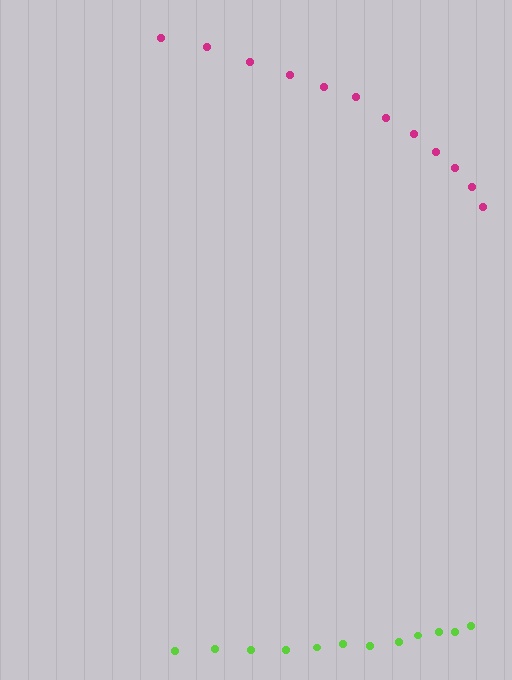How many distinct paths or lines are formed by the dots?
There are 2 distinct paths.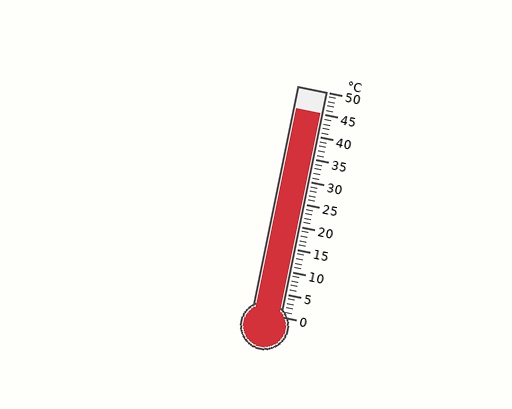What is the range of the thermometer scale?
The thermometer scale ranges from 0°C to 50°C.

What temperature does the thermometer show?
The thermometer shows approximately 45°C.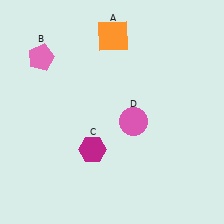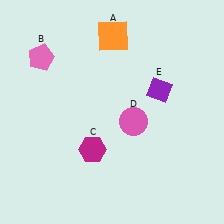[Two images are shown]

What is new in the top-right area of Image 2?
A purple diamond (E) was added in the top-right area of Image 2.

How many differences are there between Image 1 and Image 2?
There is 1 difference between the two images.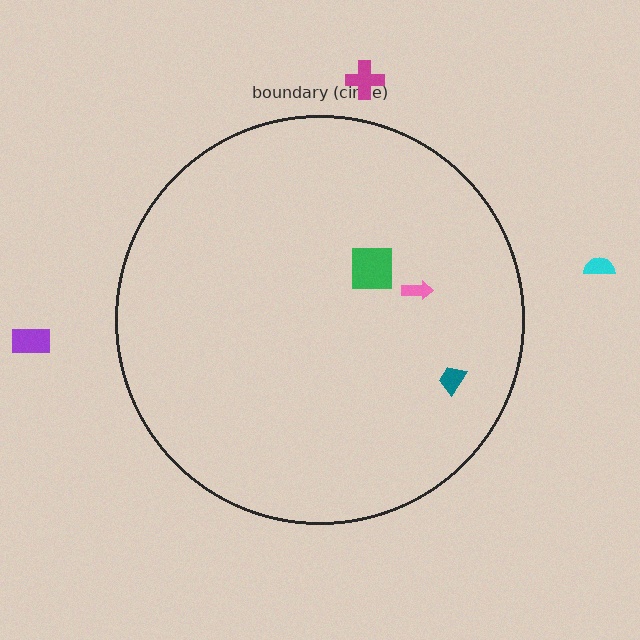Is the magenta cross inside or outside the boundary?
Outside.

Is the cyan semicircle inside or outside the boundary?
Outside.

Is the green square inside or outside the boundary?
Inside.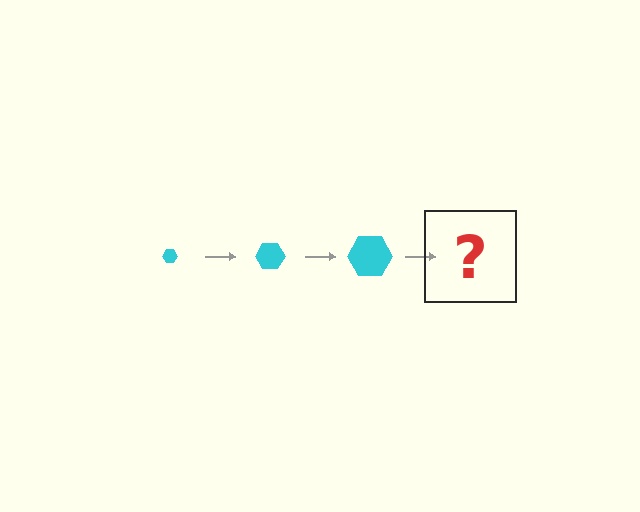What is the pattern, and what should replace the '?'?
The pattern is that the hexagon gets progressively larger each step. The '?' should be a cyan hexagon, larger than the previous one.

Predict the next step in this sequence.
The next step is a cyan hexagon, larger than the previous one.